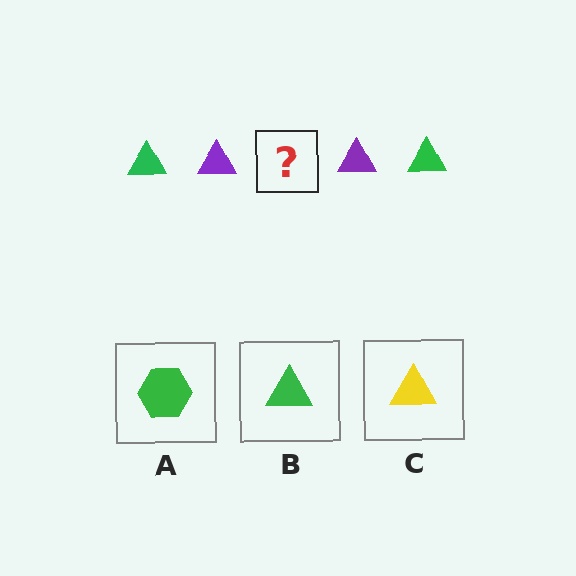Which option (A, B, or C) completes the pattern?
B.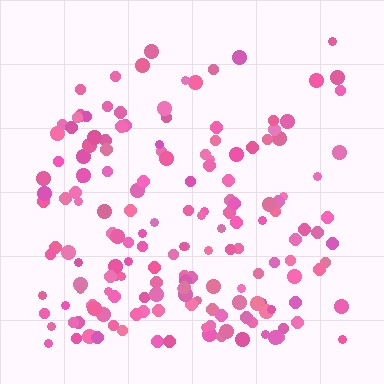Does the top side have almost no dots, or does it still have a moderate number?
Still a moderate number, just noticeably fewer than the bottom.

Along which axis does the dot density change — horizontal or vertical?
Vertical.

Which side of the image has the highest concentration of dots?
The bottom.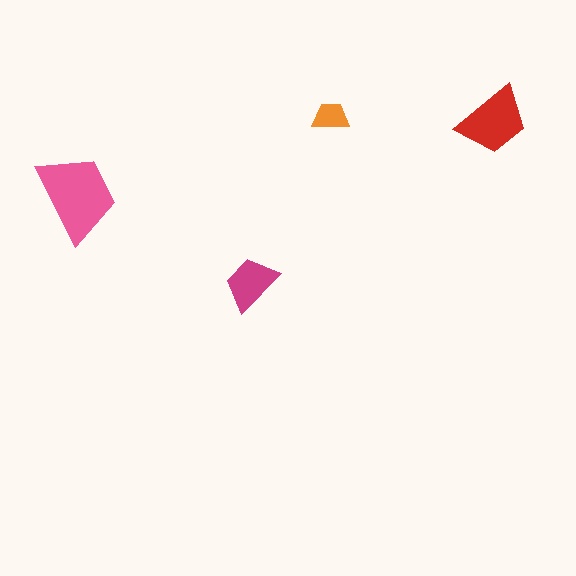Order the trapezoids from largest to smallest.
the pink one, the red one, the magenta one, the orange one.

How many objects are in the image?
There are 4 objects in the image.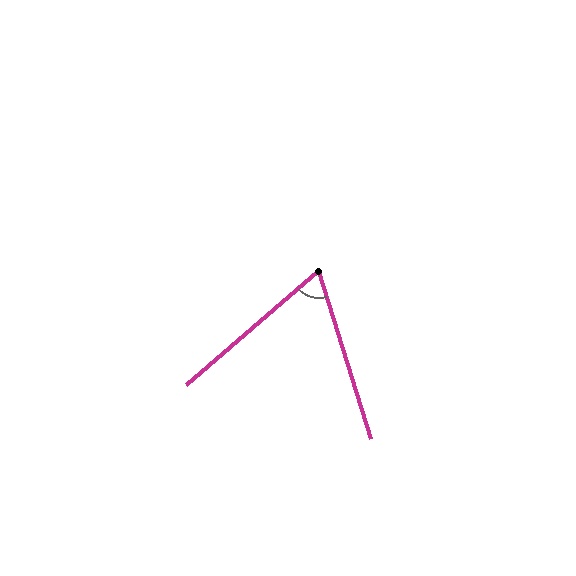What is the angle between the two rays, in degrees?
Approximately 66 degrees.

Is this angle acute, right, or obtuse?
It is acute.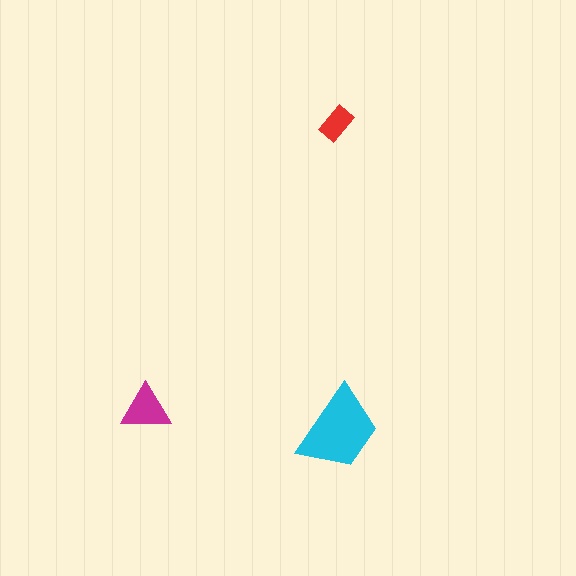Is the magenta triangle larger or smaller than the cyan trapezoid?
Smaller.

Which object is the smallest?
The red rectangle.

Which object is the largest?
The cyan trapezoid.